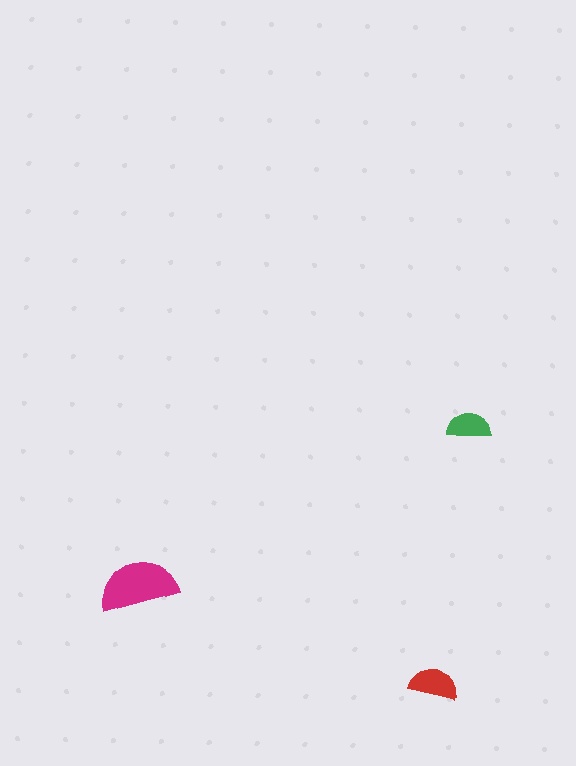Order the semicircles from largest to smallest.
the magenta one, the red one, the green one.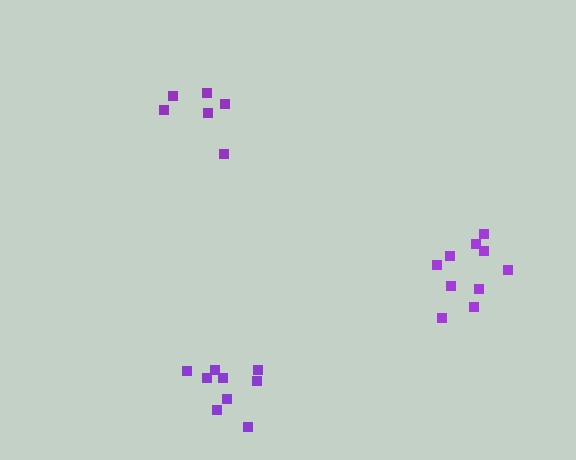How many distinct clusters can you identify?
There are 3 distinct clusters.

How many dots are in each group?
Group 1: 9 dots, Group 2: 10 dots, Group 3: 6 dots (25 total).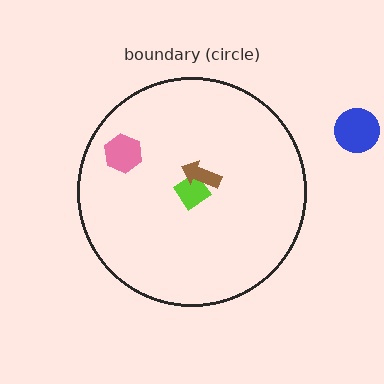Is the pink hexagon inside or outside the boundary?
Inside.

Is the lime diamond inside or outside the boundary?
Inside.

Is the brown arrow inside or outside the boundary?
Inside.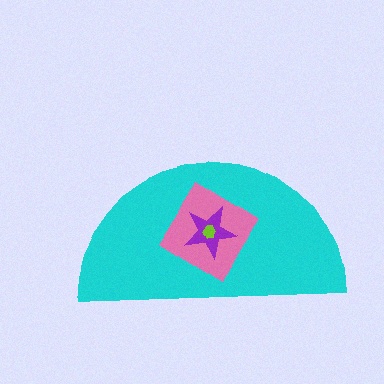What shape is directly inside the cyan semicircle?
The pink diamond.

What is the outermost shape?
The cyan semicircle.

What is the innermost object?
The lime hexagon.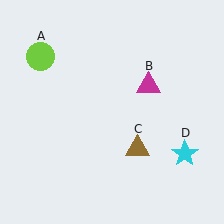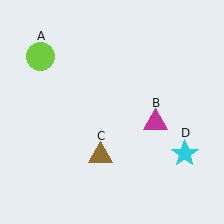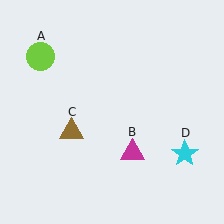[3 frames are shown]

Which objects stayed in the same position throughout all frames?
Lime circle (object A) and cyan star (object D) remained stationary.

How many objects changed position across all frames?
2 objects changed position: magenta triangle (object B), brown triangle (object C).